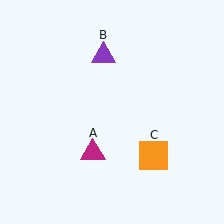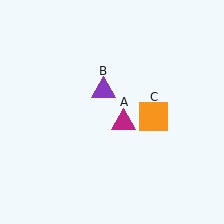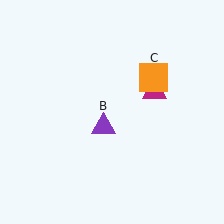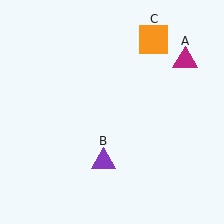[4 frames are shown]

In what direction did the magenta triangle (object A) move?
The magenta triangle (object A) moved up and to the right.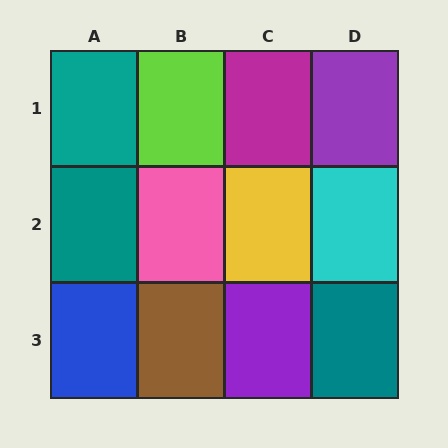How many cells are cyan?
1 cell is cyan.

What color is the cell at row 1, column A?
Teal.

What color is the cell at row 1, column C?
Magenta.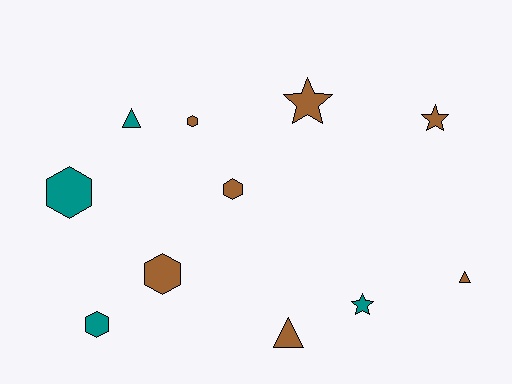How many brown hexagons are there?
There are 3 brown hexagons.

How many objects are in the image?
There are 11 objects.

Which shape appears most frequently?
Hexagon, with 5 objects.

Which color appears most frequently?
Brown, with 7 objects.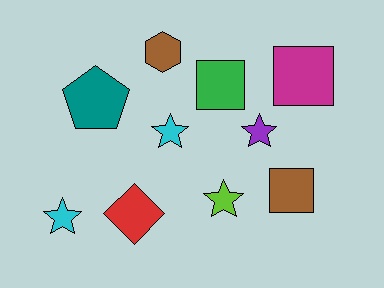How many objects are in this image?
There are 10 objects.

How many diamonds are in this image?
There is 1 diamond.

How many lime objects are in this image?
There is 1 lime object.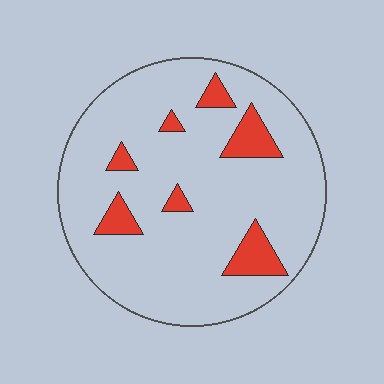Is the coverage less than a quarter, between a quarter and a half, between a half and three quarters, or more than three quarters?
Less than a quarter.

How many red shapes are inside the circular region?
7.